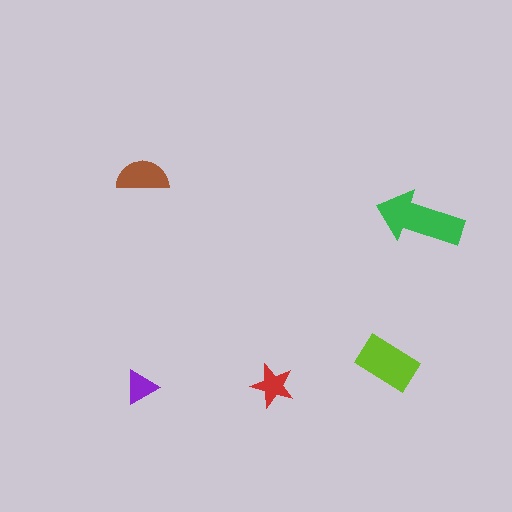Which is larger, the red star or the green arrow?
The green arrow.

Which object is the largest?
The green arrow.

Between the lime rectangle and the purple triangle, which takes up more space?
The lime rectangle.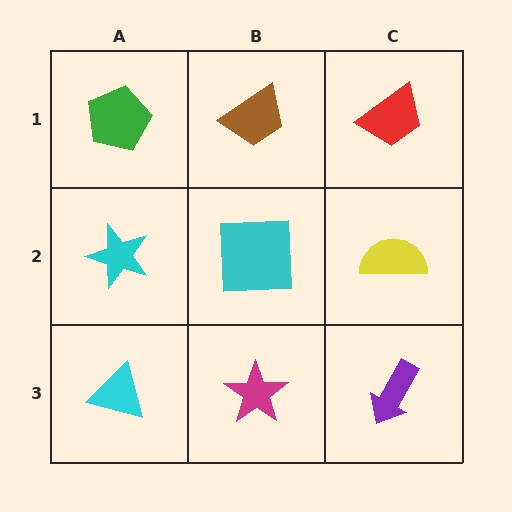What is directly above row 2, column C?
A red trapezoid.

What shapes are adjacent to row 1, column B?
A cyan square (row 2, column B), a green pentagon (row 1, column A), a red trapezoid (row 1, column C).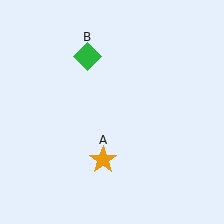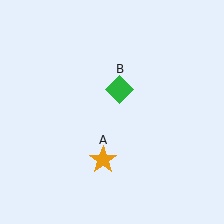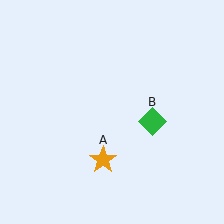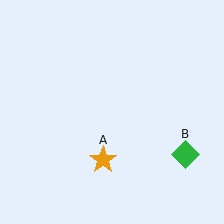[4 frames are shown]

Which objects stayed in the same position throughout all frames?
Orange star (object A) remained stationary.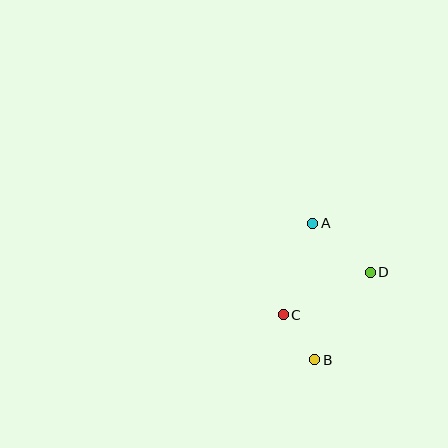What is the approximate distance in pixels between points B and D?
The distance between B and D is approximately 103 pixels.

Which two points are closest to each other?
Points B and C are closest to each other.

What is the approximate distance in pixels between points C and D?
The distance between C and D is approximately 97 pixels.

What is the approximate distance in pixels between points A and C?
The distance between A and C is approximately 96 pixels.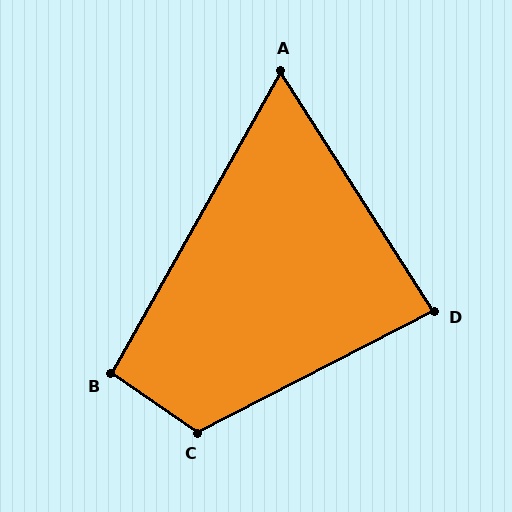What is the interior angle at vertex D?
Approximately 85 degrees (acute).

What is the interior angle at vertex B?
Approximately 95 degrees (obtuse).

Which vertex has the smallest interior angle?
A, at approximately 62 degrees.